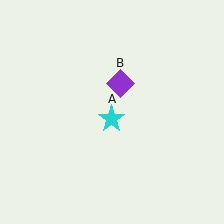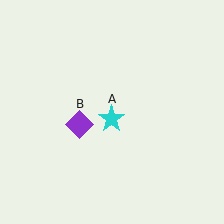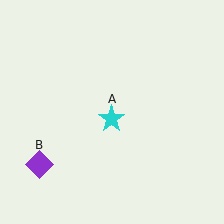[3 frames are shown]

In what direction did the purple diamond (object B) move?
The purple diamond (object B) moved down and to the left.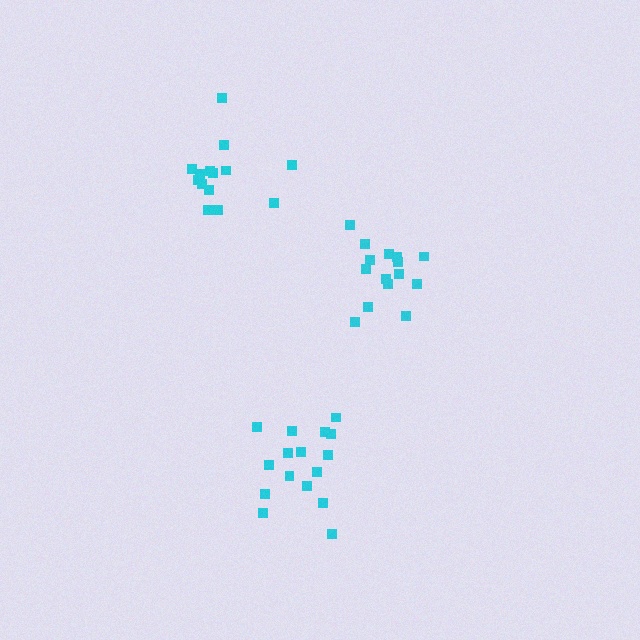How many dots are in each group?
Group 1: 16 dots, Group 2: 15 dots, Group 3: 14 dots (45 total).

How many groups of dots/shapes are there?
There are 3 groups.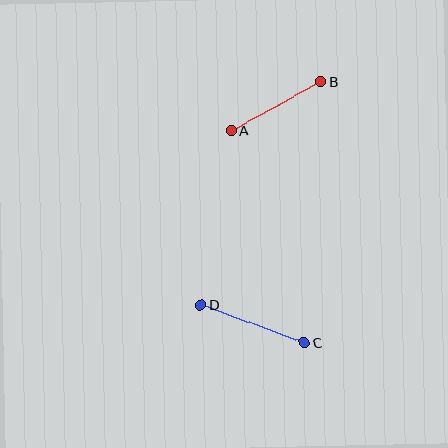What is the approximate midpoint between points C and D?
The midpoint is at approximately (252, 324) pixels.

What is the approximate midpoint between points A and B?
The midpoint is at approximately (276, 106) pixels.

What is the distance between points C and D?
The distance is approximately 110 pixels.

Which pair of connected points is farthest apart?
Points C and D are farthest apart.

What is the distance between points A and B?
The distance is approximately 102 pixels.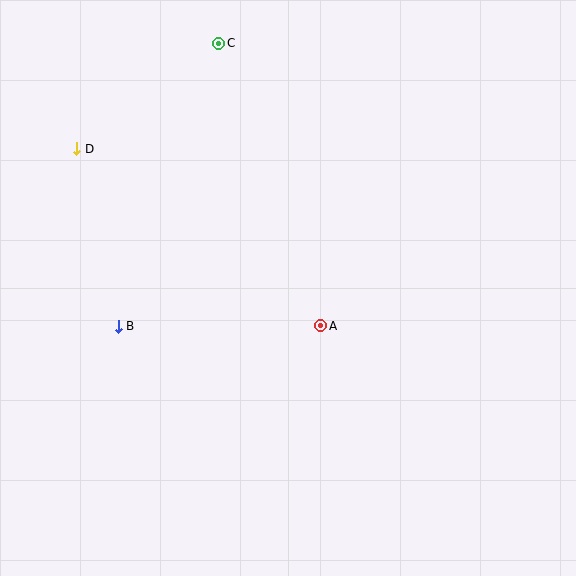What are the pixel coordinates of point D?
Point D is at (77, 149).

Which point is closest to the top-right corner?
Point C is closest to the top-right corner.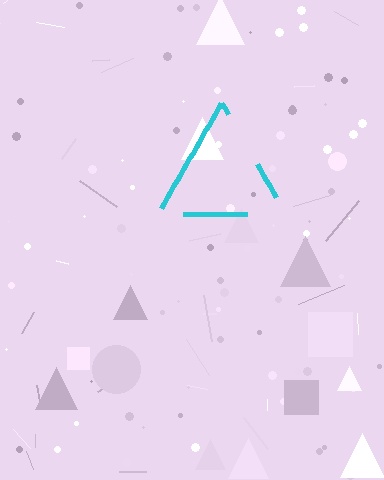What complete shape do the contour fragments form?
The contour fragments form a triangle.